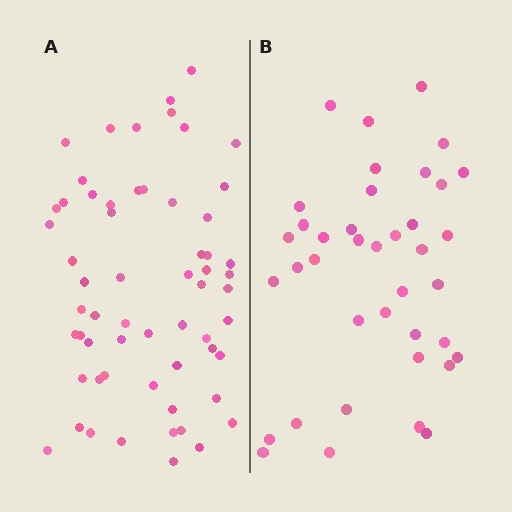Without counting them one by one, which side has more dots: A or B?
Region A (the left region) has more dots.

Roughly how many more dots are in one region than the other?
Region A has approximately 20 more dots than region B.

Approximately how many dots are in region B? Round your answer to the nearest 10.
About 40 dots. (The exact count is 39, which rounds to 40.)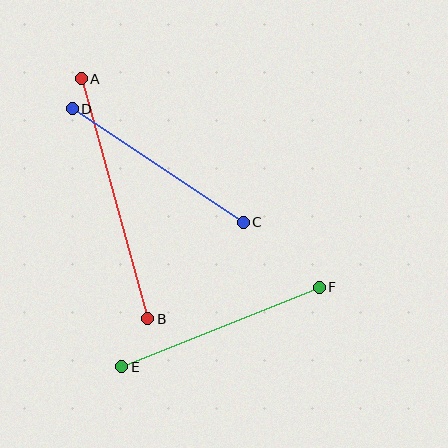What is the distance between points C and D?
The distance is approximately 205 pixels.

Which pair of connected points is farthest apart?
Points A and B are farthest apart.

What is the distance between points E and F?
The distance is approximately 213 pixels.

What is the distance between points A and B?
The distance is approximately 249 pixels.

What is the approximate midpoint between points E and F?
The midpoint is at approximately (221, 327) pixels.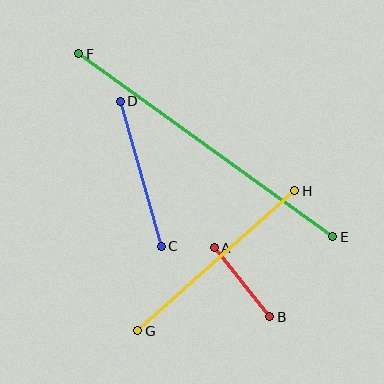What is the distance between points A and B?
The distance is approximately 88 pixels.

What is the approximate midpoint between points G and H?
The midpoint is at approximately (216, 261) pixels.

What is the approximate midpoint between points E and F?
The midpoint is at approximately (206, 145) pixels.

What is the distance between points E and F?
The distance is approximately 313 pixels.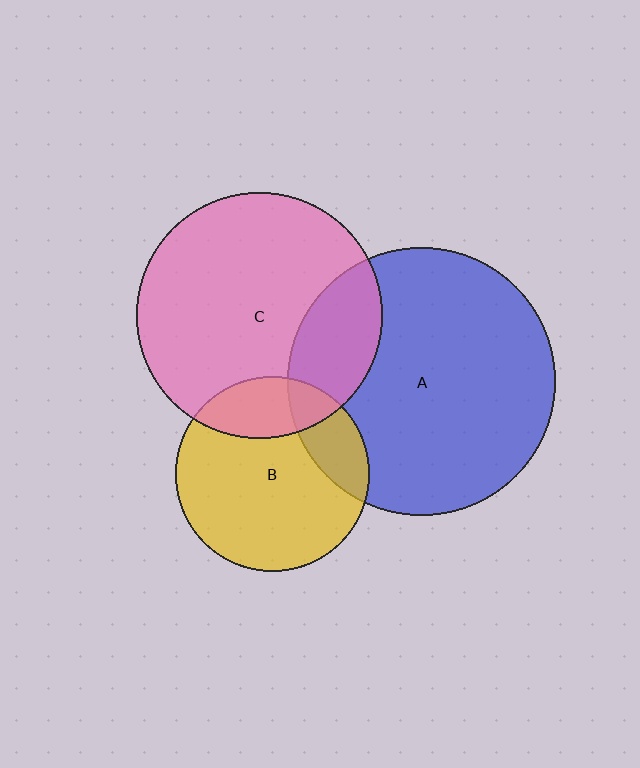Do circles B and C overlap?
Yes.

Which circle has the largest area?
Circle A (blue).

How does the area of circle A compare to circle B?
Approximately 1.9 times.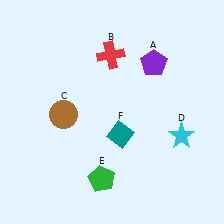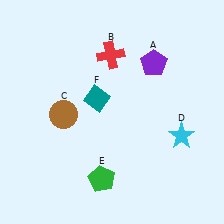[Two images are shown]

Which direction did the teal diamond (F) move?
The teal diamond (F) moved up.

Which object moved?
The teal diamond (F) moved up.